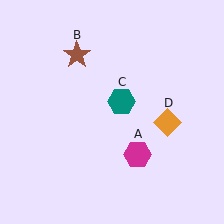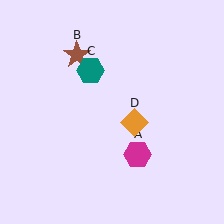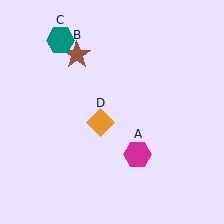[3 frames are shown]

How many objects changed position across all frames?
2 objects changed position: teal hexagon (object C), orange diamond (object D).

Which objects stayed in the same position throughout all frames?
Magenta hexagon (object A) and brown star (object B) remained stationary.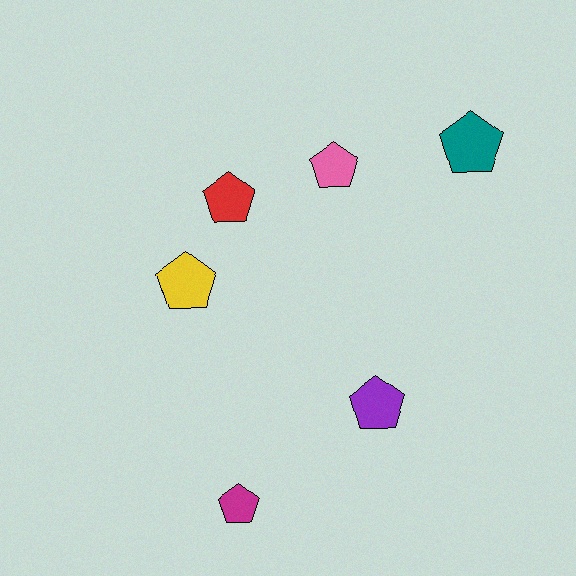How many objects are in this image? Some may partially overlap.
There are 6 objects.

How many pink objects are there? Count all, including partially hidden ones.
There is 1 pink object.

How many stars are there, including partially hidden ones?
There are no stars.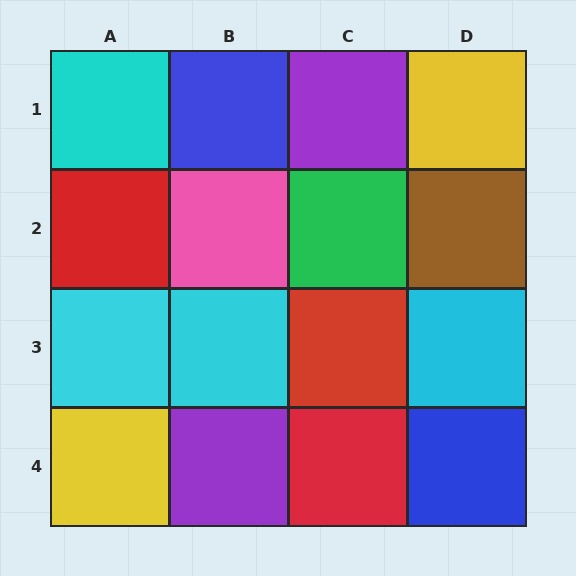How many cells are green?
1 cell is green.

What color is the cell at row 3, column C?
Red.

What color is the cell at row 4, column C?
Red.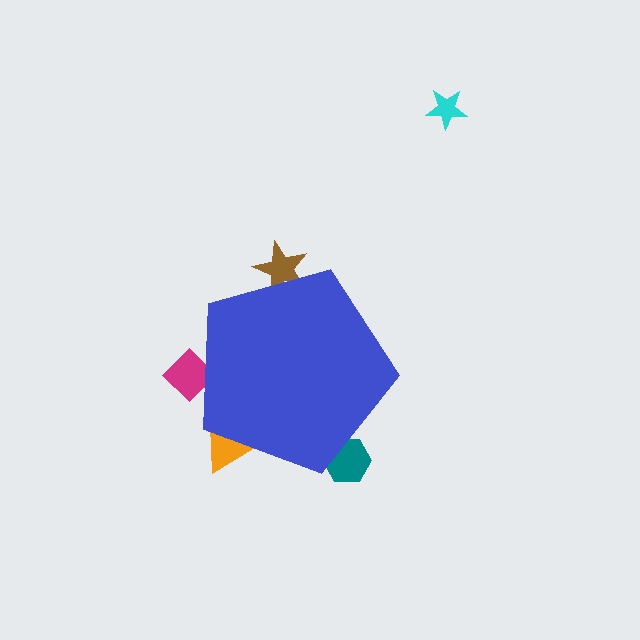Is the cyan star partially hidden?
No, the cyan star is fully visible.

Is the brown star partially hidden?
Yes, the brown star is partially hidden behind the blue pentagon.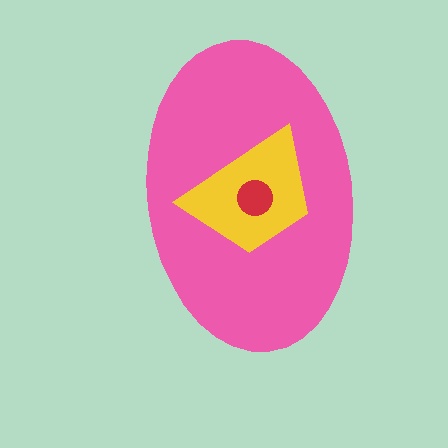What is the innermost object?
The red circle.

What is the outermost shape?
The pink ellipse.